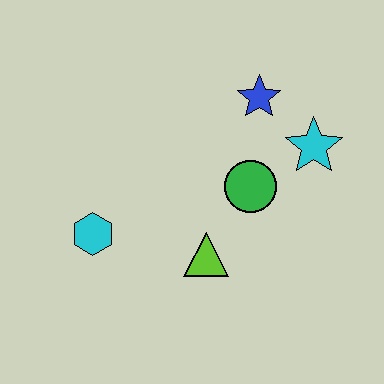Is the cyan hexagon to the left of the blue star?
Yes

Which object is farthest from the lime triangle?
The blue star is farthest from the lime triangle.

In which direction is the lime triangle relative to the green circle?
The lime triangle is below the green circle.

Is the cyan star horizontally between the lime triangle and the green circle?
No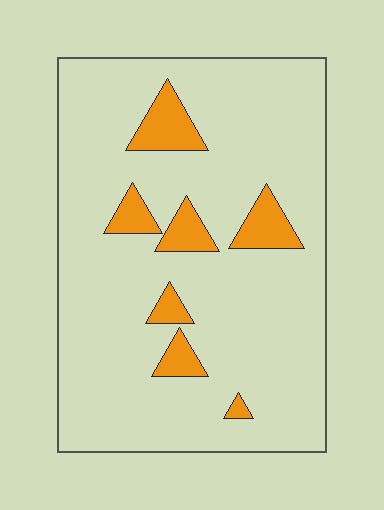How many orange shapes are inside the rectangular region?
7.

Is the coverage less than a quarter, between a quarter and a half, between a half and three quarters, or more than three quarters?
Less than a quarter.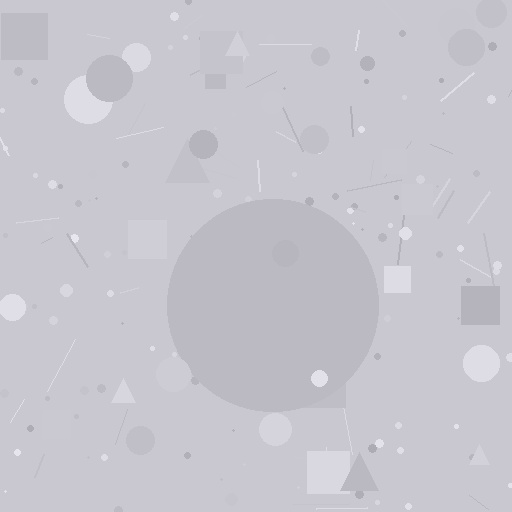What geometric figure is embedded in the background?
A circle is embedded in the background.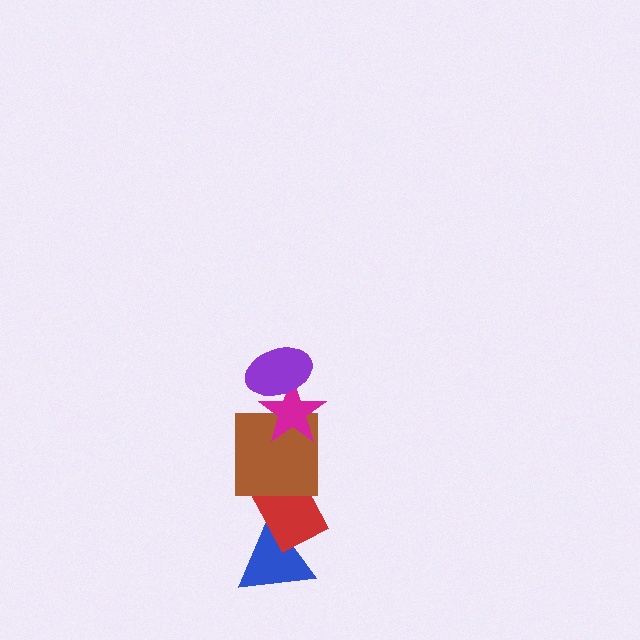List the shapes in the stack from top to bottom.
From top to bottom: the purple ellipse, the magenta star, the brown square, the red rectangle, the blue triangle.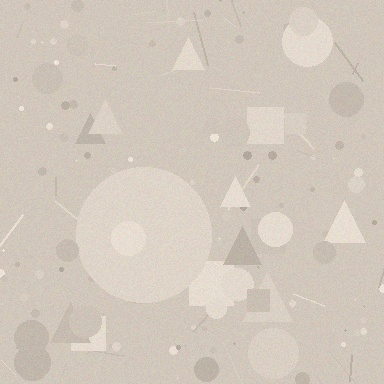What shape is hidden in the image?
A circle is hidden in the image.